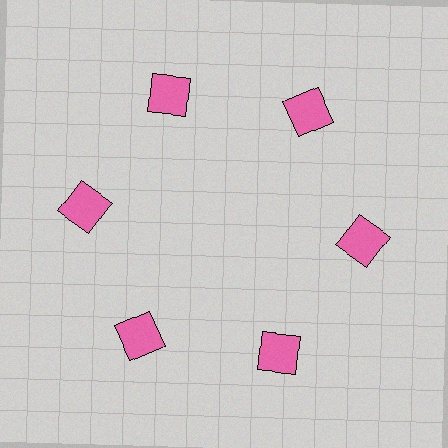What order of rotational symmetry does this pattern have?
This pattern has 6-fold rotational symmetry.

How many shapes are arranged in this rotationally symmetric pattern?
There are 6 shapes, arranged in 6 groups of 1.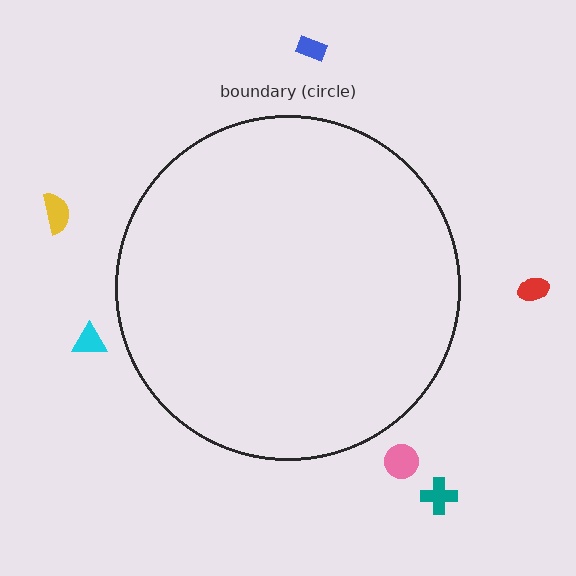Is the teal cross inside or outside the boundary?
Outside.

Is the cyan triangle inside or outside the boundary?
Outside.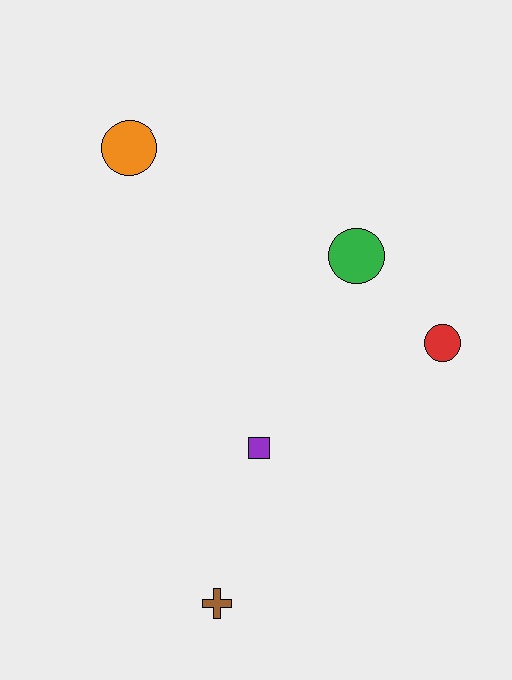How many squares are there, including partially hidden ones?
There is 1 square.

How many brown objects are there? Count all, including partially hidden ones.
There is 1 brown object.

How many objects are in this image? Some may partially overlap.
There are 5 objects.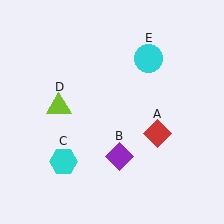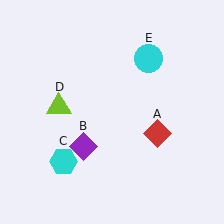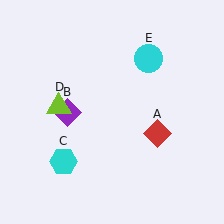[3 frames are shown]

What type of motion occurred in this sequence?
The purple diamond (object B) rotated clockwise around the center of the scene.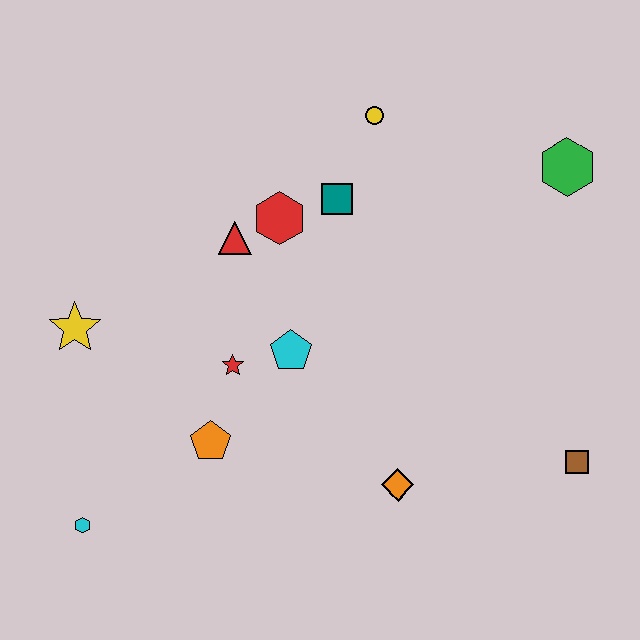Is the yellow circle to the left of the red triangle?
No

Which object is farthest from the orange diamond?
The yellow circle is farthest from the orange diamond.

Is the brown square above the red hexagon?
No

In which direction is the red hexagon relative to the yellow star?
The red hexagon is to the right of the yellow star.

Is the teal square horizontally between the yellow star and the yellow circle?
Yes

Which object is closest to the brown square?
The orange diamond is closest to the brown square.